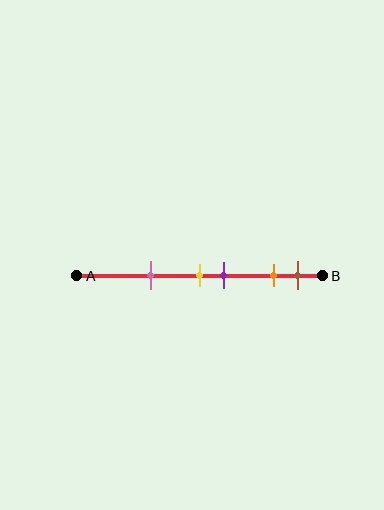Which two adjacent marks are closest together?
The yellow and purple marks are the closest adjacent pair.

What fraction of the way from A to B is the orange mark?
The orange mark is approximately 80% (0.8) of the way from A to B.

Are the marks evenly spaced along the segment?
No, the marks are not evenly spaced.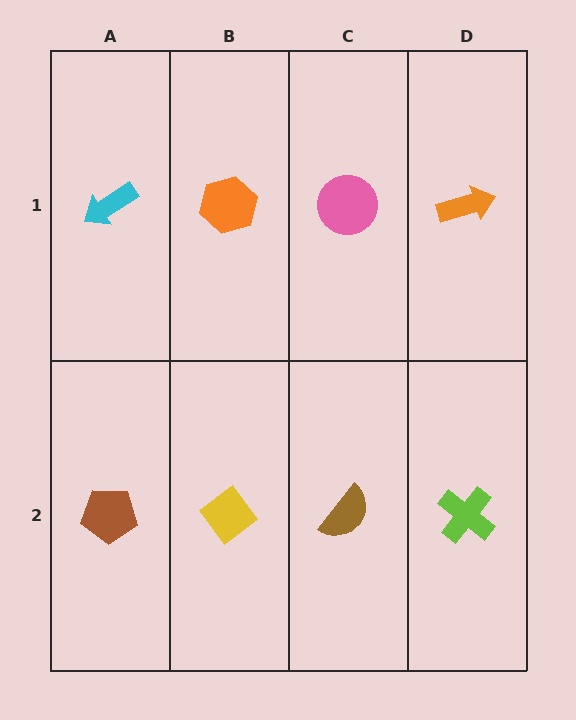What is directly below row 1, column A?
A brown pentagon.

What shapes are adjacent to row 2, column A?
A cyan arrow (row 1, column A), a yellow diamond (row 2, column B).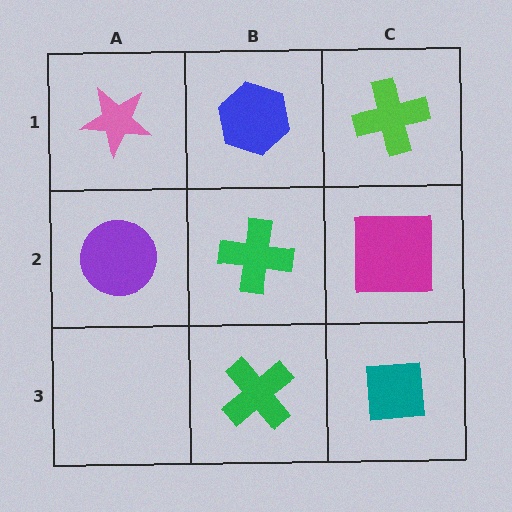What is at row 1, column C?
A lime cross.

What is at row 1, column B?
A blue hexagon.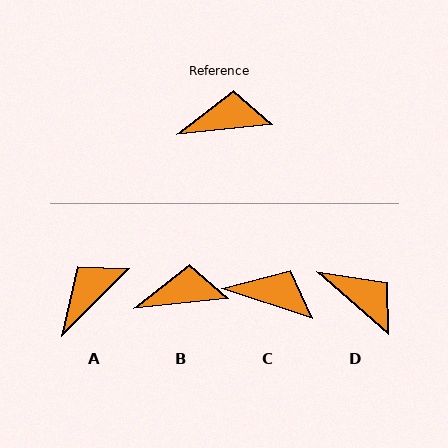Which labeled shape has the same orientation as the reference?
B.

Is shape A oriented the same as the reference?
No, it is off by about 39 degrees.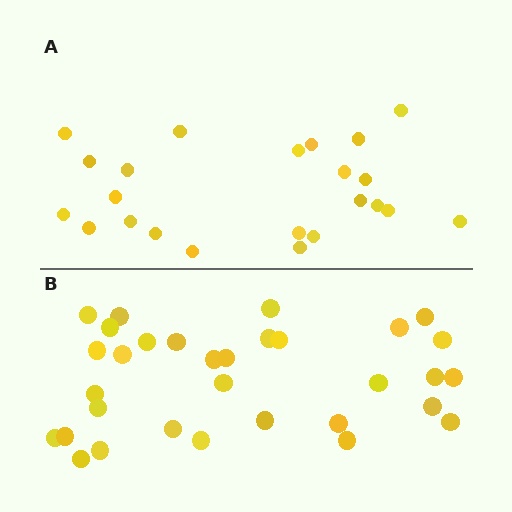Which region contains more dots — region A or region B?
Region B (the bottom region) has more dots.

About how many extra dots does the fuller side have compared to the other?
Region B has roughly 8 or so more dots than region A.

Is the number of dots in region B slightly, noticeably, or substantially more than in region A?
Region B has noticeably more, but not dramatically so. The ratio is roughly 1.4 to 1.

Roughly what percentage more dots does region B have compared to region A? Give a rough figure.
About 40% more.